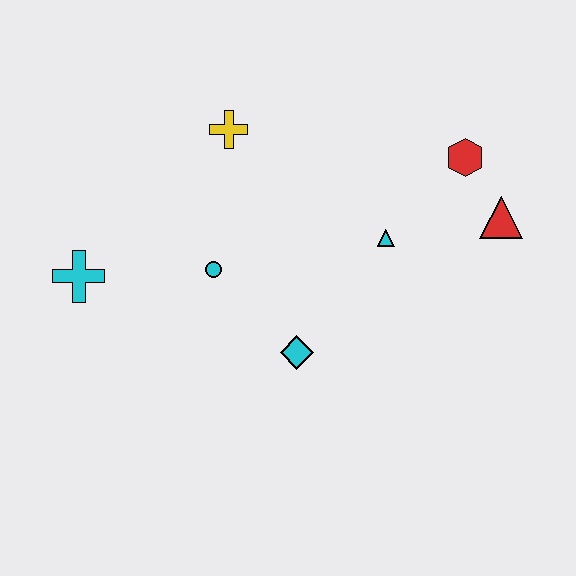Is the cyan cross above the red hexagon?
No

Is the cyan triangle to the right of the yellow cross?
Yes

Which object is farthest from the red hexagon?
The cyan cross is farthest from the red hexagon.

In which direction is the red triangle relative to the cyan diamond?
The red triangle is to the right of the cyan diamond.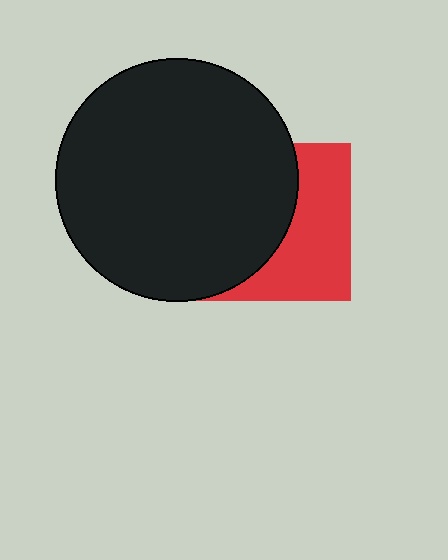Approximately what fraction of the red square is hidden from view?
Roughly 54% of the red square is hidden behind the black circle.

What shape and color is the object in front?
The object in front is a black circle.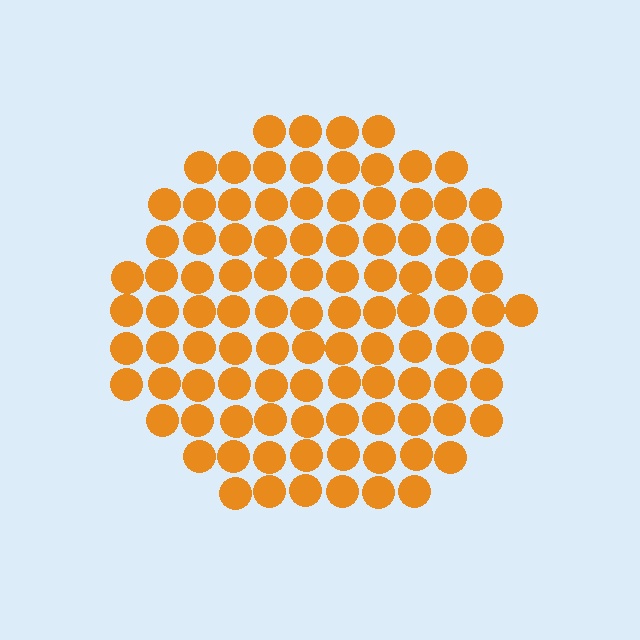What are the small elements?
The small elements are circles.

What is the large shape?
The large shape is a circle.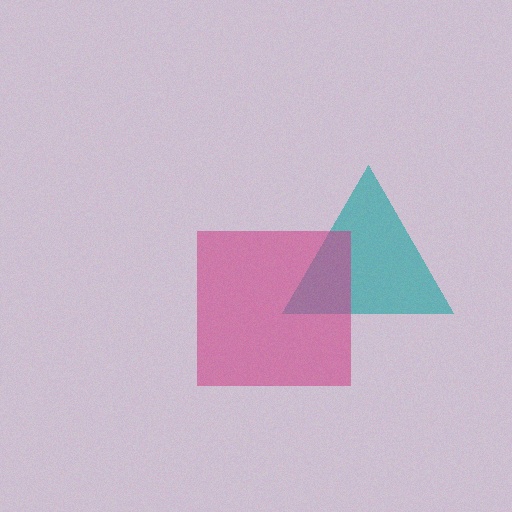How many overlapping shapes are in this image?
There are 2 overlapping shapes in the image.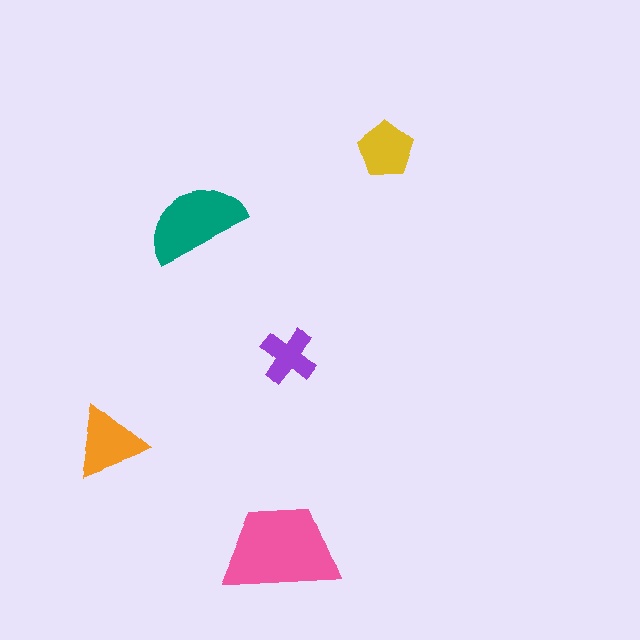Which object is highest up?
The yellow pentagon is topmost.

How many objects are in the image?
There are 5 objects in the image.